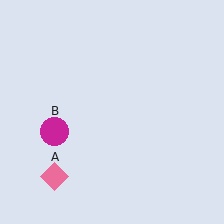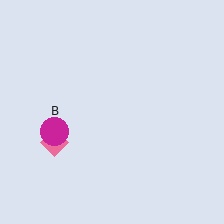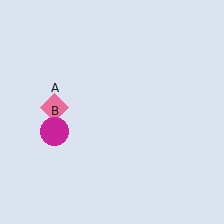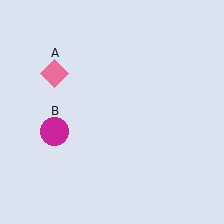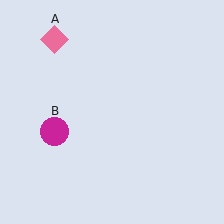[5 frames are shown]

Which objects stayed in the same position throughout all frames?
Magenta circle (object B) remained stationary.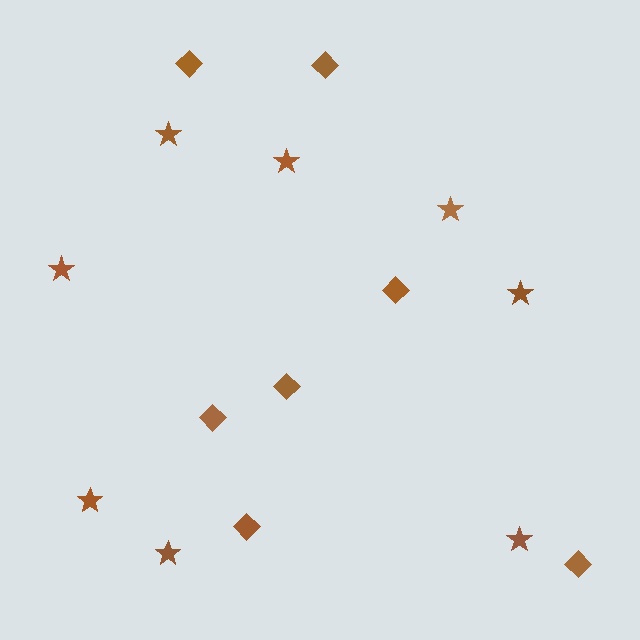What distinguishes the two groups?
There are 2 groups: one group of diamonds (7) and one group of stars (8).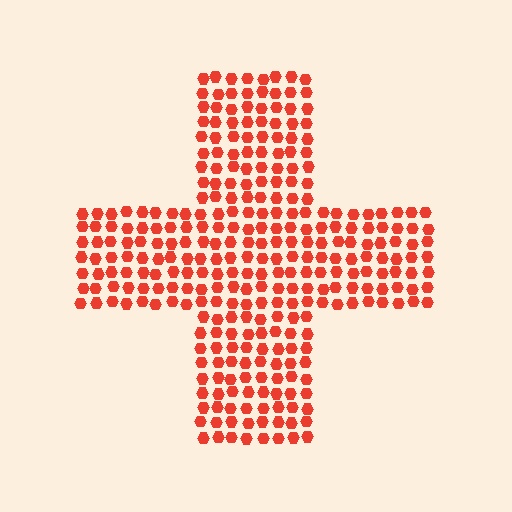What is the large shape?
The large shape is a cross.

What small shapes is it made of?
It is made of small hexagons.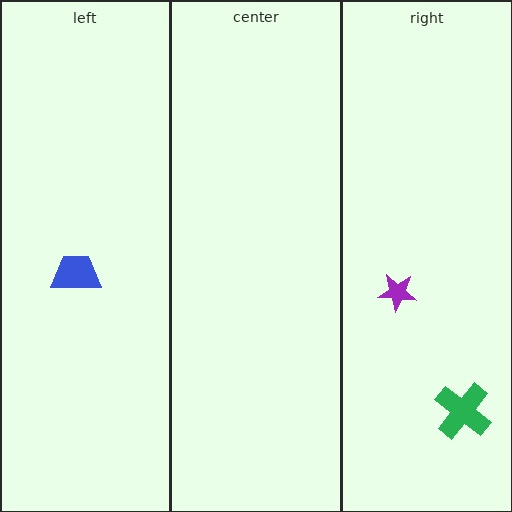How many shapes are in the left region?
1.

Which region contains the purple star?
The right region.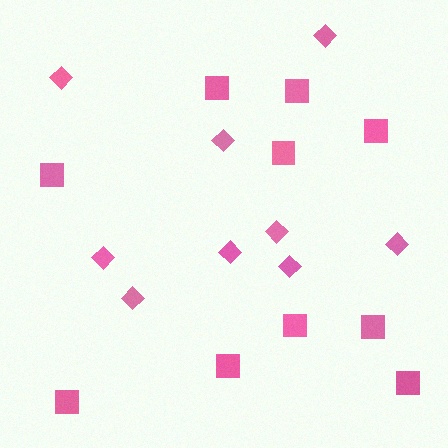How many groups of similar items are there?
There are 2 groups: one group of diamonds (9) and one group of squares (10).